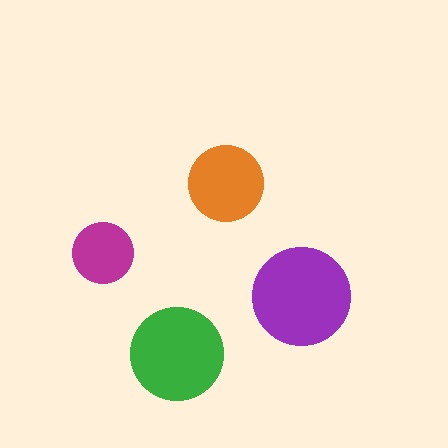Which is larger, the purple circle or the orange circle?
The purple one.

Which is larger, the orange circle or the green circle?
The green one.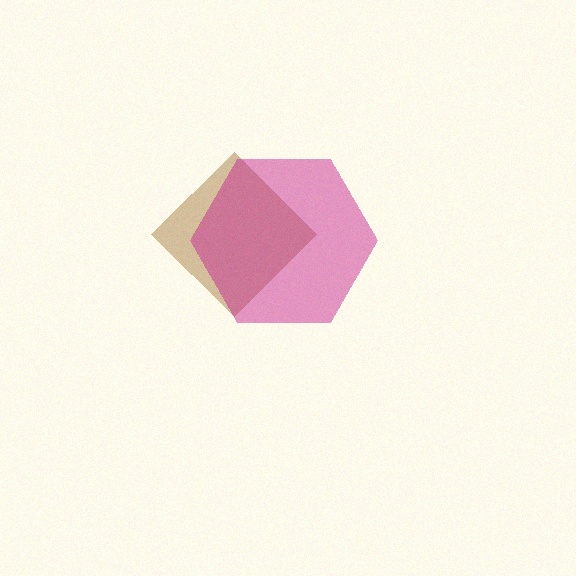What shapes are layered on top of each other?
The layered shapes are: a brown diamond, a magenta hexagon.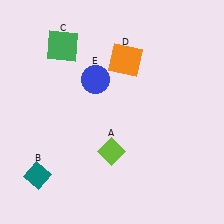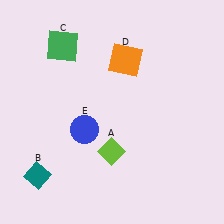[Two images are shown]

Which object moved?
The blue circle (E) moved down.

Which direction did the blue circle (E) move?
The blue circle (E) moved down.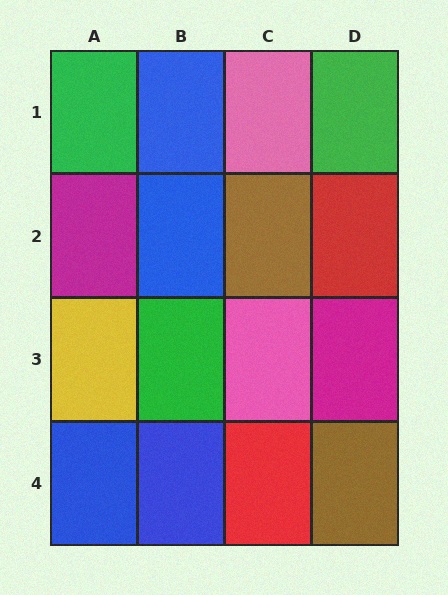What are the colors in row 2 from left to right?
Magenta, blue, brown, red.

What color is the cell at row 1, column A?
Green.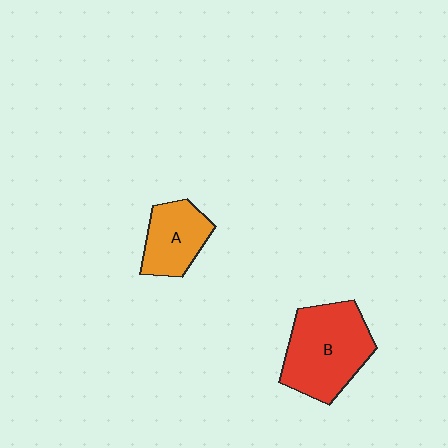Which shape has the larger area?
Shape B (red).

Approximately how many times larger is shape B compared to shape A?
Approximately 1.7 times.